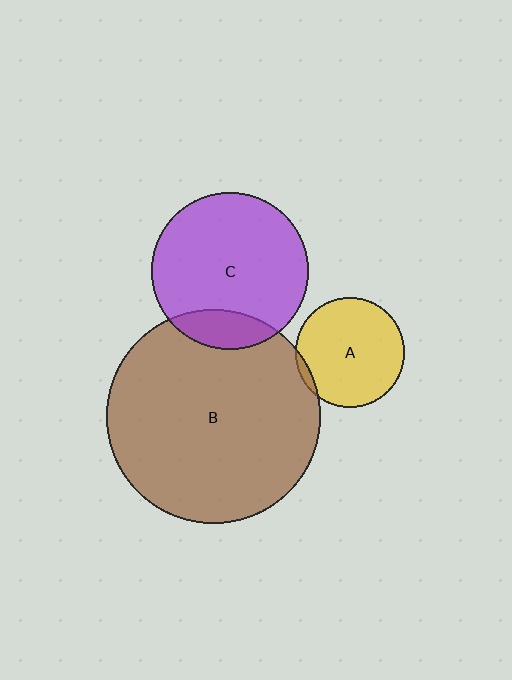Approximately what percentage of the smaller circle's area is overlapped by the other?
Approximately 5%.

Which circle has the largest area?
Circle B (brown).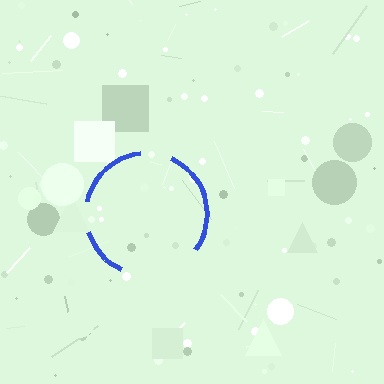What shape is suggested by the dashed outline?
The dashed outline suggests a circle.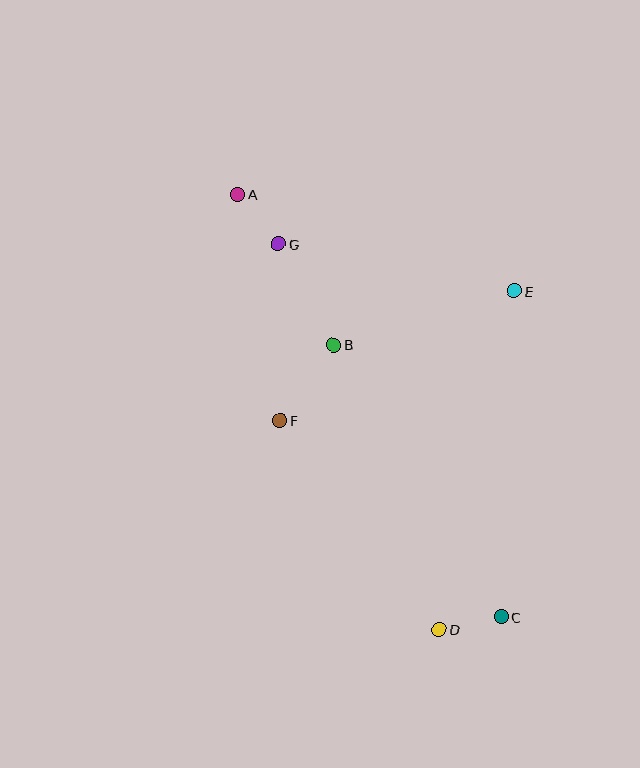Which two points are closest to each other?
Points C and D are closest to each other.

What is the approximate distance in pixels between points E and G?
The distance between E and G is approximately 241 pixels.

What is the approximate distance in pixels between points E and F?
The distance between E and F is approximately 268 pixels.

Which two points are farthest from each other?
Points A and C are farthest from each other.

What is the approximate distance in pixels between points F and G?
The distance between F and G is approximately 177 pixels.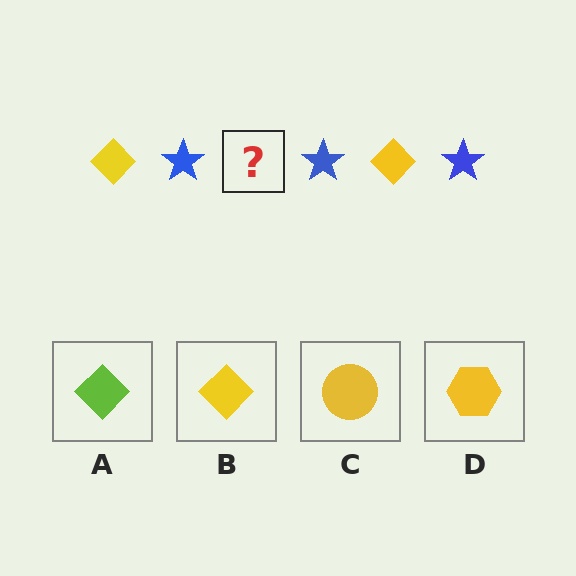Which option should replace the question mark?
Option B.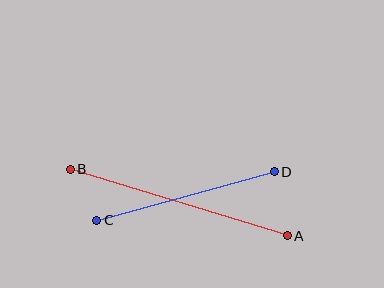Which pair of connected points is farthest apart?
Points A and B are farthest apart.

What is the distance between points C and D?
The distance is approximately 184 pixels.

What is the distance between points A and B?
The distance is approximately 227 pixels.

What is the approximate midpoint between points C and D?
The midpoint is at approximately (185, 196) pixels.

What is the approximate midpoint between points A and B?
The midpoint is at approximately (179, 203) pixels.